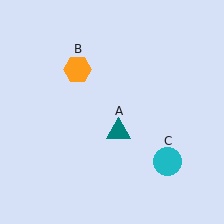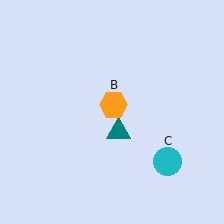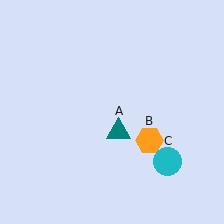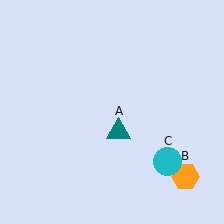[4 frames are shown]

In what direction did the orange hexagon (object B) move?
The orange hexagon (object B) moved down and to the right.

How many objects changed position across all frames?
1 object changed position: orange hexagon (object B).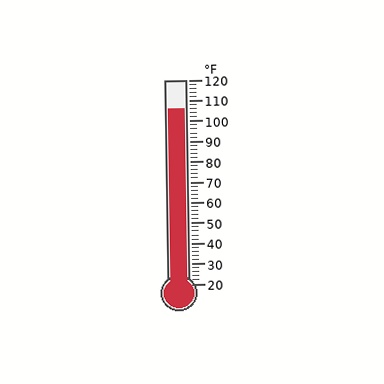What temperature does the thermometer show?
The thermometer shows approximately 106°F.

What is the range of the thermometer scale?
The thermometer scale ranges from 20°F to 120°F.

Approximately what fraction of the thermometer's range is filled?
The thermometer is filled to approximately 85% of its range.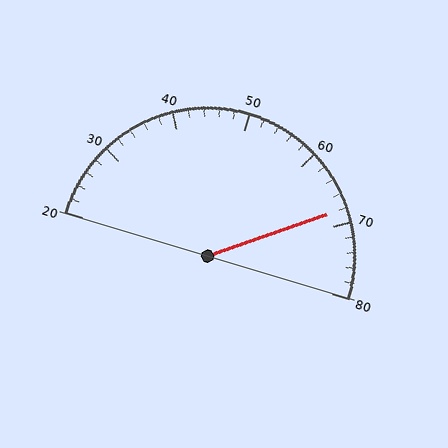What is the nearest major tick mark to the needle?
The nearest major tick mark is 70.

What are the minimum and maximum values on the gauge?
The gauge ranges from 20 to 80.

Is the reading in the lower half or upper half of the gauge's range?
The reading is in the upper half of the range (20 to 80).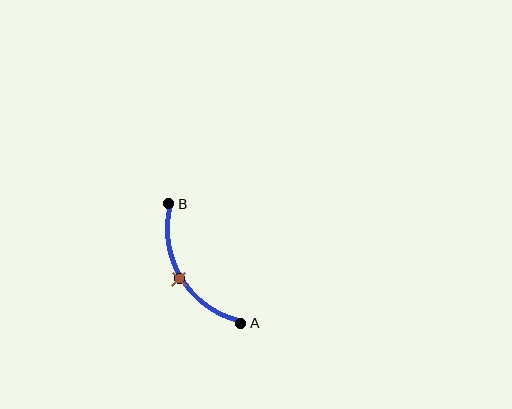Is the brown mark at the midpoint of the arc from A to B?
Yes. The brown mark lies on the arc at equal arc-length from both A and B — it is the arc midpoint.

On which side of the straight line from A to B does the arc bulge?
The arc bulges to the left of the straight line connecting A and B.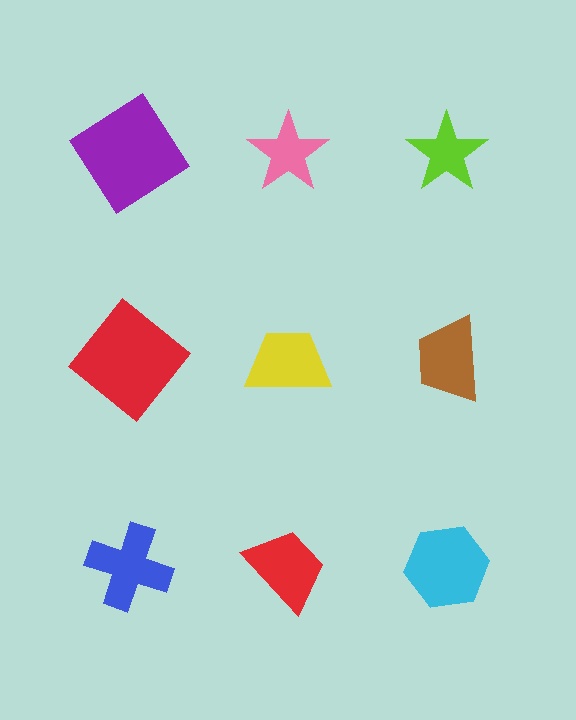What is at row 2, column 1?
A red diamond.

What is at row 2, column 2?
A yellow trapezoid.